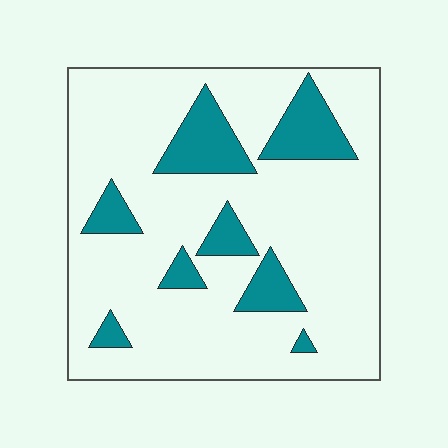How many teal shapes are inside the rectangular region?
8.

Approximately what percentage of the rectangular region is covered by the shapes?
Approximately 20%.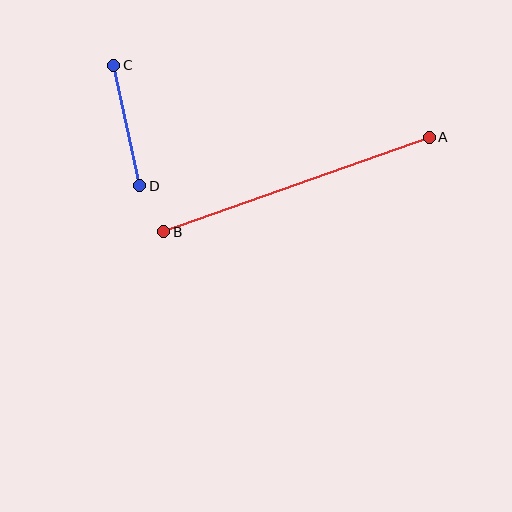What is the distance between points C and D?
The distance is approximately 123 pixels.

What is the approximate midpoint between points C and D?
The midpoint is at approximately (127, 125) pixels.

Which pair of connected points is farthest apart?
Points A and B are farthest apart.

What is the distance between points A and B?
The distance is approximately 282 pixels.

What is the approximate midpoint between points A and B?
The midpoint is at approximately (296, 185) pixels.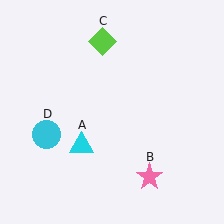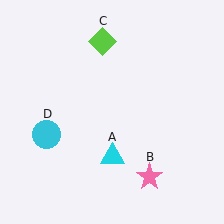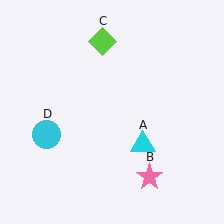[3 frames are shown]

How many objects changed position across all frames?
1 object changed position: cyan triangle (object A).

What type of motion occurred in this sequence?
The cyan triangle (object A) rotated counterclockwise around the center of the scene.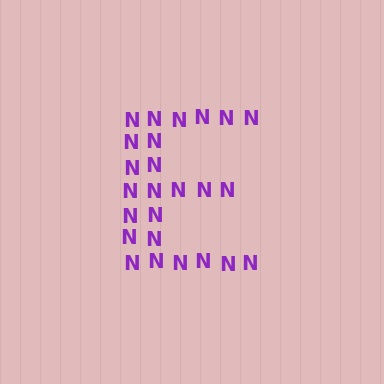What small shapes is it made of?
It is made of small letter N's.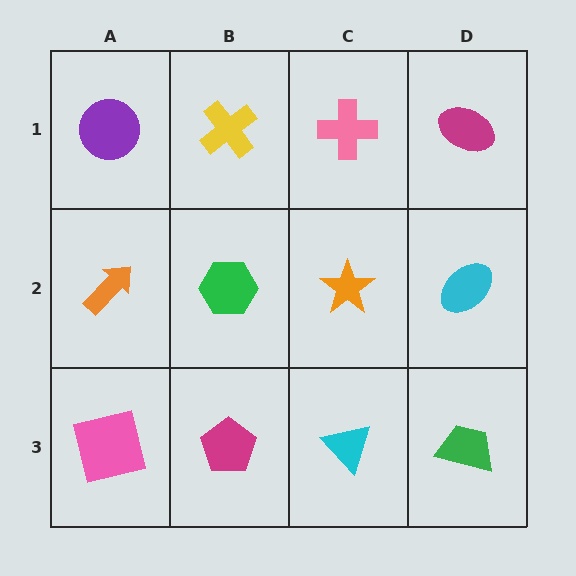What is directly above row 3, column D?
A cyan ellipse.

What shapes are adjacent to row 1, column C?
An orange star (row 2, column C), a yellow cross (row 1, column B), a magenta ellipse (row 1, column D).